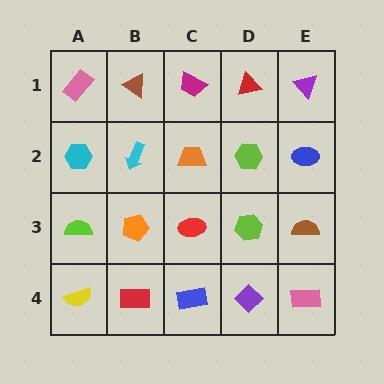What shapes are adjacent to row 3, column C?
An orange trapezoid (row 2, column C), a blue rectangle (row 4, column C), an orange pentagon (row 3, column B), a lime hexagon (row 3, column D).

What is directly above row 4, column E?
A brown semicircle.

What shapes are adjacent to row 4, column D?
A lime hexagon (row 3, column D), a blue rectangle (row 4, column C), a pink rectangle (row 4, column E).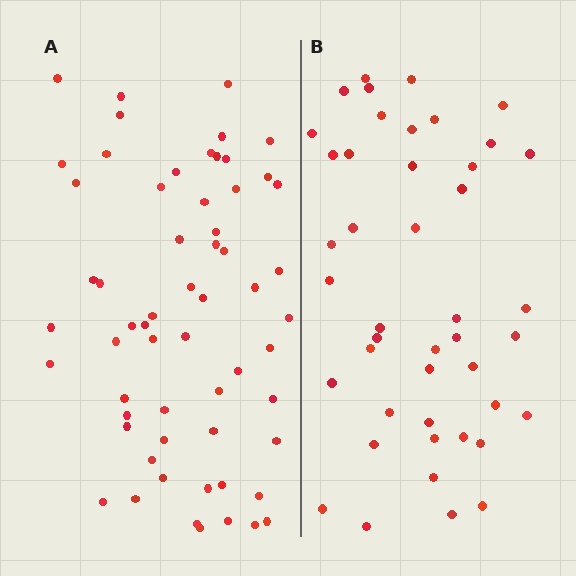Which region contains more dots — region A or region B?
Region A (the left region) has more dots.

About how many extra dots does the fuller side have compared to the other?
Region A has approximately 15 more dots than region B.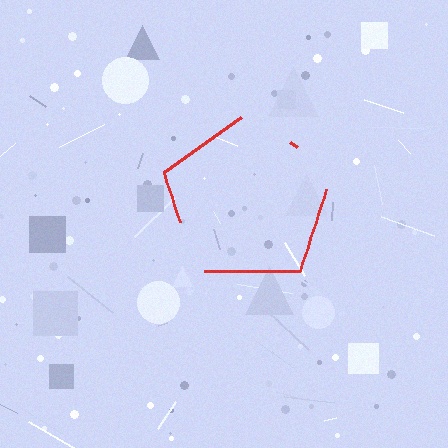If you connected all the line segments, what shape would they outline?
They would outline a pentagon.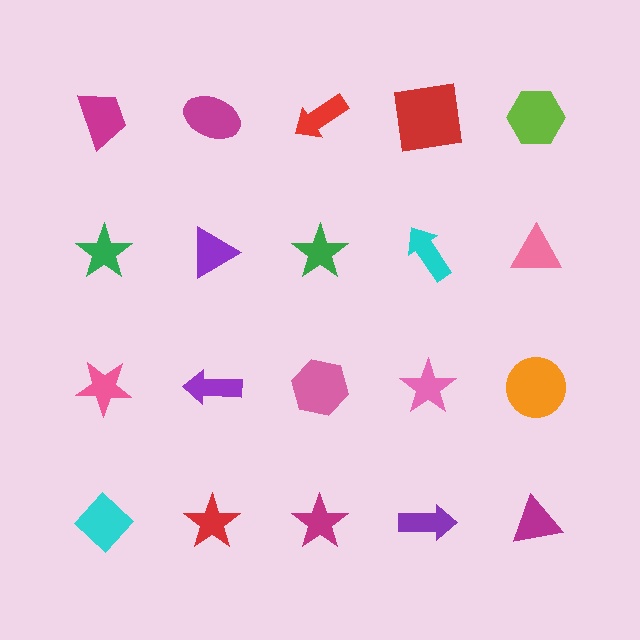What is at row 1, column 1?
A magenta trapezoid.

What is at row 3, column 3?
A pink hexagon.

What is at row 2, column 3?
A green star.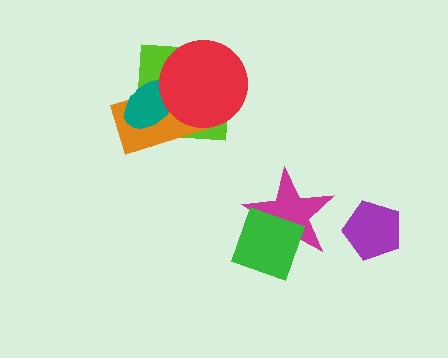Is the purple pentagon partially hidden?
No, no other shape covers it.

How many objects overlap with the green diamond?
1 object overlaps with the green diamond.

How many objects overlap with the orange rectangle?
3 objects overlap with the orange rectangle.